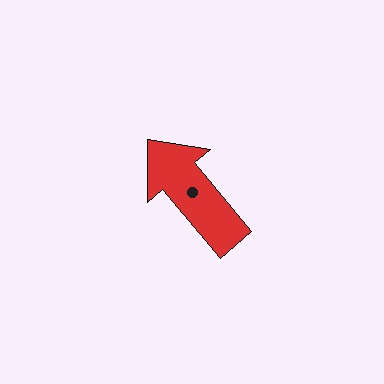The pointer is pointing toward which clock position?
Roughly 11 o'clock.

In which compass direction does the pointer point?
Northwest.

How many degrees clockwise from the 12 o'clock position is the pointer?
Approximately 320 degrees.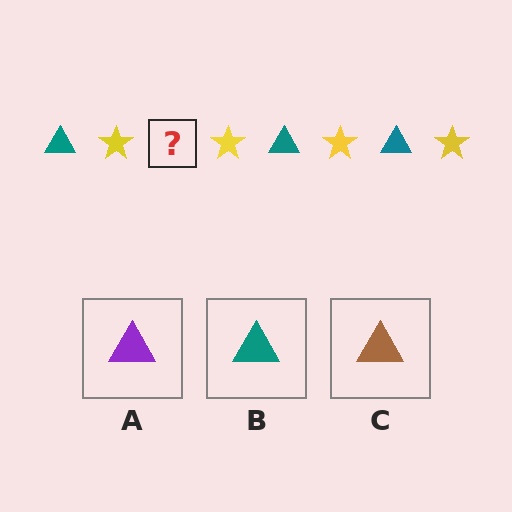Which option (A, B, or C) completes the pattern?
B.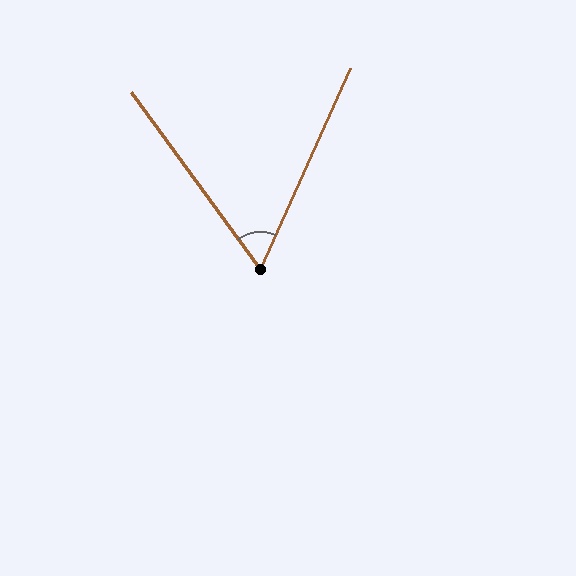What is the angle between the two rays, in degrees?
Approximately 60 degrees.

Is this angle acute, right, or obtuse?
It is acute.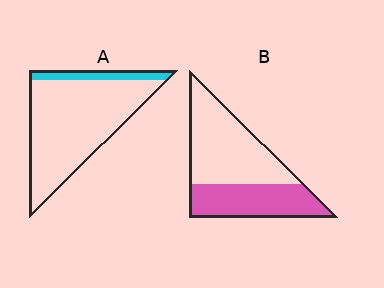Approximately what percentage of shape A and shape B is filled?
A is approximately 15% and B is approximately 40%.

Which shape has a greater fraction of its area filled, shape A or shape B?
Shape B.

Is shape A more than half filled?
No.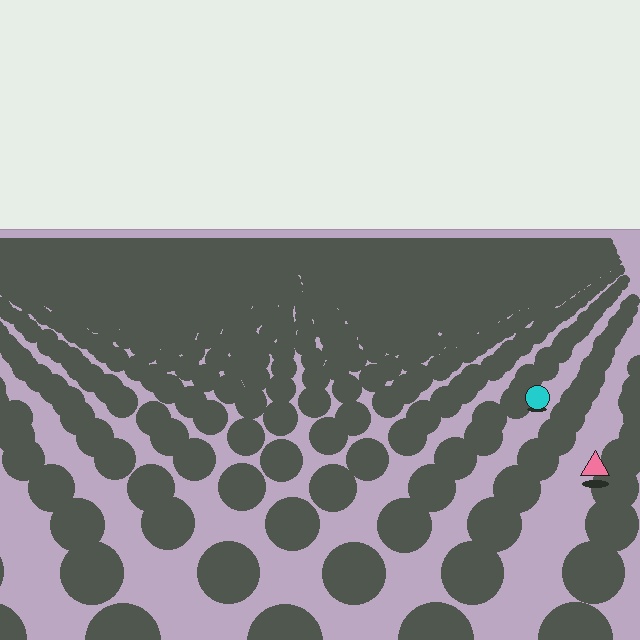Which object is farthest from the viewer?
The cyan circle is farthest from the viewer. It appears smaller and the ground texture around it is denser.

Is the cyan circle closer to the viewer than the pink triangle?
No. The pink triangle is closer — you can tell from the texture gradient: the ground texture is coarser near it.